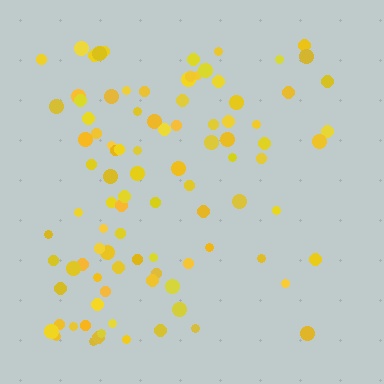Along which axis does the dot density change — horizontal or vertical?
Horizontal.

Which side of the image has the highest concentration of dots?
The left.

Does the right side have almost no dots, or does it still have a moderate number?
Still a moderate number, just noticeably fewer than the left.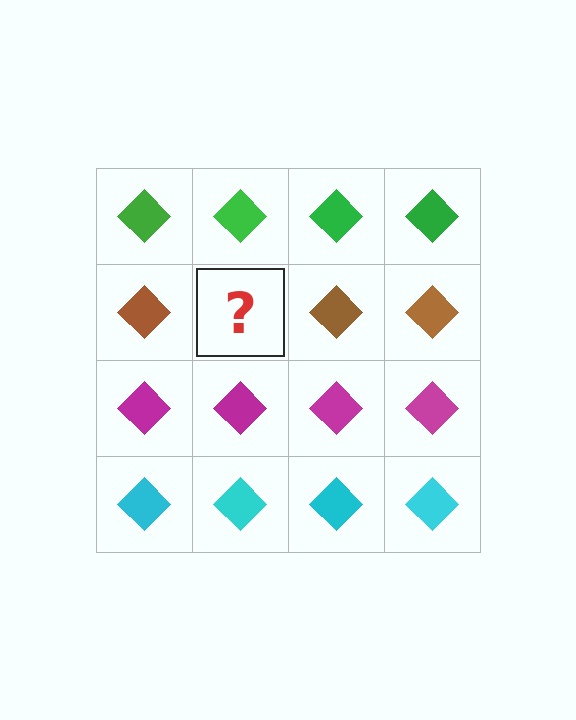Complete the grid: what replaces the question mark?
The question mark should be replaced with a brown diamond.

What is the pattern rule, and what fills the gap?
The rule is that each row has a consistent color. The gap should be filled with a brown diamond.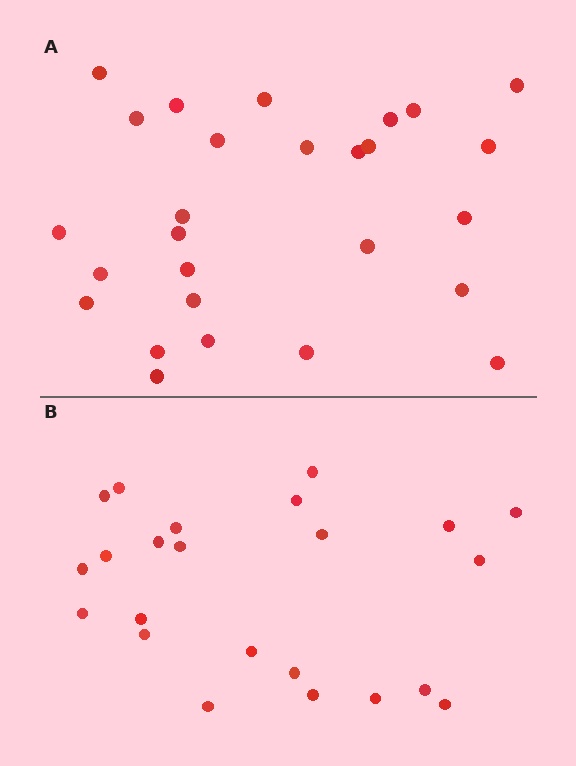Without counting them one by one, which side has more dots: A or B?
Region A (the top region) has more dots.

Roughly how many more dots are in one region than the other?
Region A has about 4 more dots than region B.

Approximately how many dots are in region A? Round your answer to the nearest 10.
About 30 dots. (The exact count is 27, which rounds to 30.)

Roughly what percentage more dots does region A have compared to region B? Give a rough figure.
About 15% more.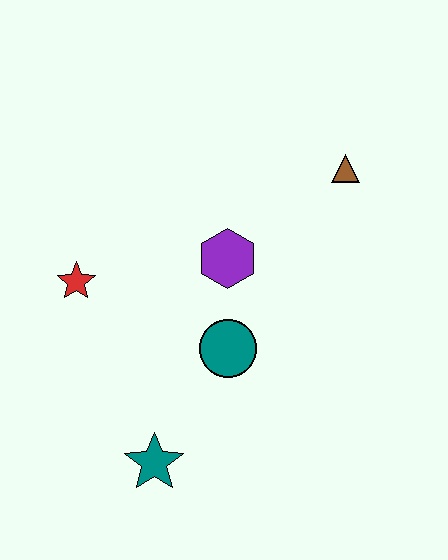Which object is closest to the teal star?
The teal circle is closest to the teal star.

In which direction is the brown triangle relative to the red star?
The brown triangle is to the right of the red star.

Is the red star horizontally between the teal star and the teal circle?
No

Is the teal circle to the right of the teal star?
Yes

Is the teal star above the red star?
No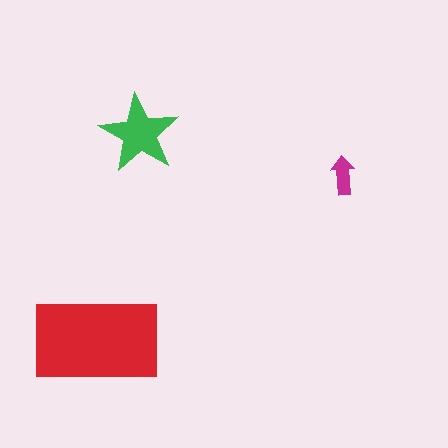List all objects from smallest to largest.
The magenta arrow, the green star, the red rectangle.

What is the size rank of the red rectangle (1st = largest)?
1st.